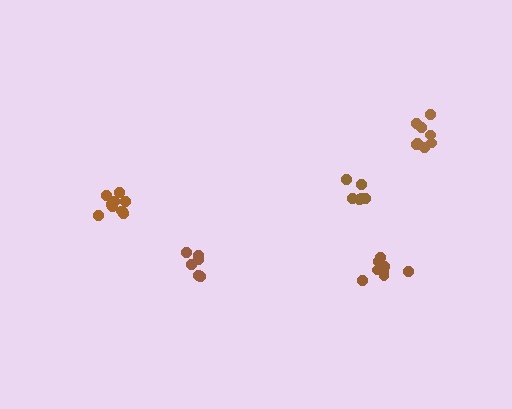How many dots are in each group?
Group 1: 6 dots, Group 2: 8 dots, Group 3: 10 dots, Group 4: 6 dots, Group 5: 11 dots (41 total).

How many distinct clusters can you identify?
There are 5 distinct clusters.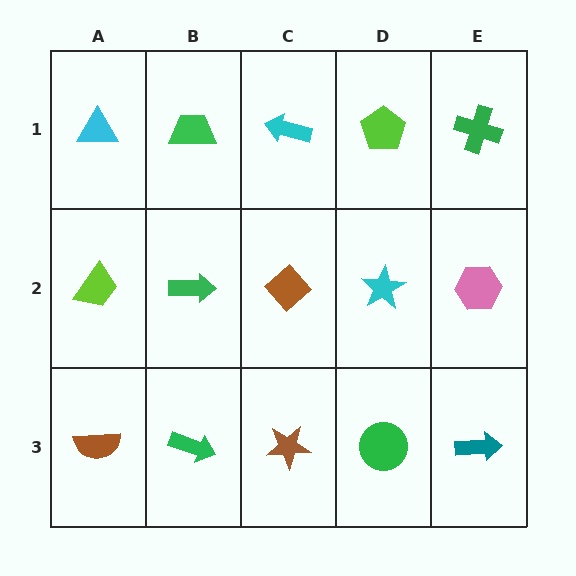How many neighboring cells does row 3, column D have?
3.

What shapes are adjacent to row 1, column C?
A brown diamond (row 2, column C), a green trapezoid (row 1, column B), a lime pentagon (row 1, column D).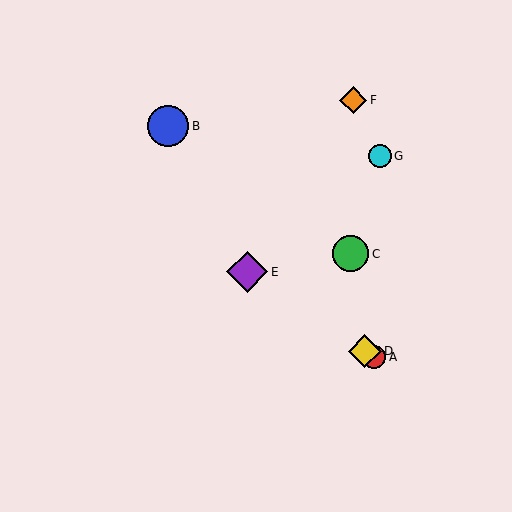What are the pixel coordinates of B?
Object B is at (168, 126).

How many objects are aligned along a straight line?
3 objects (A, D, E) are aligned along a straight line.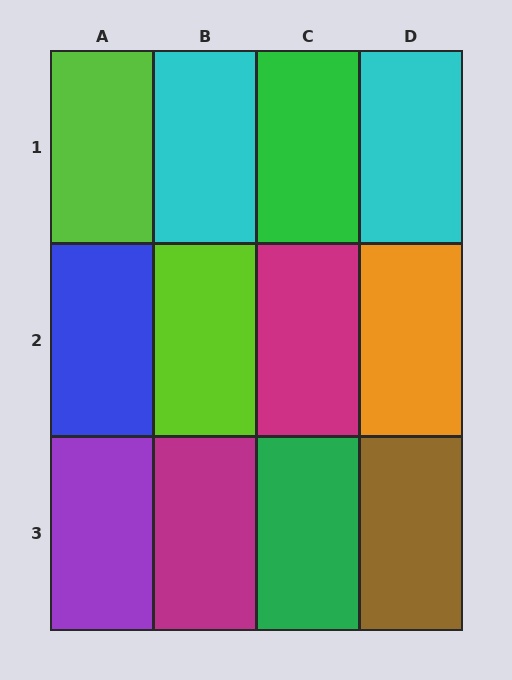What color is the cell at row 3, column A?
Purple.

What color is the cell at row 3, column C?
Green.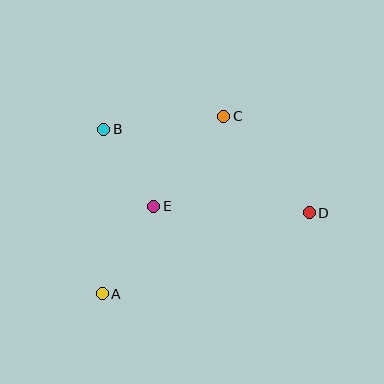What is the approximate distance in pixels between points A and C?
The distance between A and C is approximately 215 pixels.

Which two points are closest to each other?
Points B and E are closest to each other.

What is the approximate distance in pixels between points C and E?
The distance between C and E is approximately 114 pixels.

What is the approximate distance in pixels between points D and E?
The distance between D and E is approximately 156 pixels.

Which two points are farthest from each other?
Points A and D are farthest from each other.